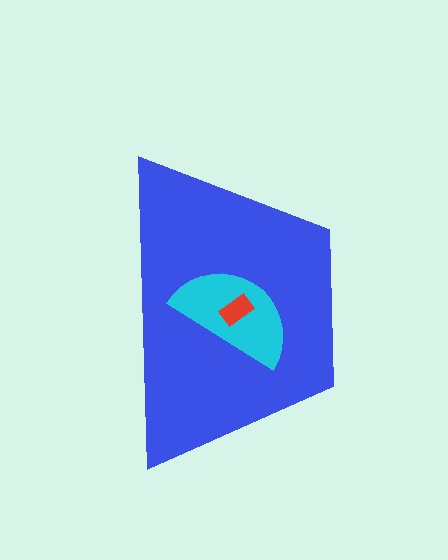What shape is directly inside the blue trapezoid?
The cyan semicircle.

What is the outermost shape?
The blue trapezoid.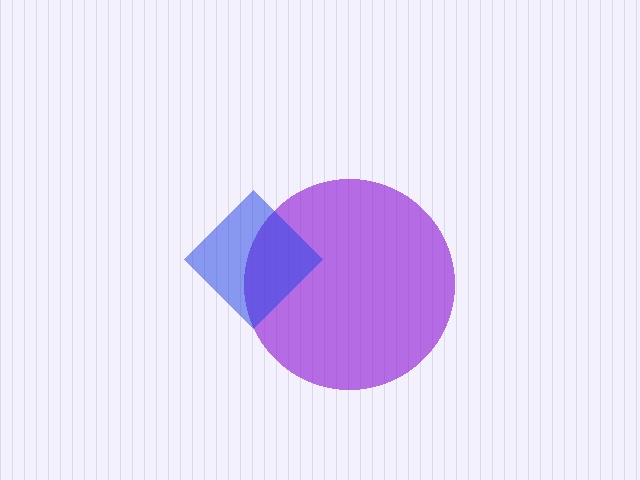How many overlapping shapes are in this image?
There are 2 overlapping shapes in the image.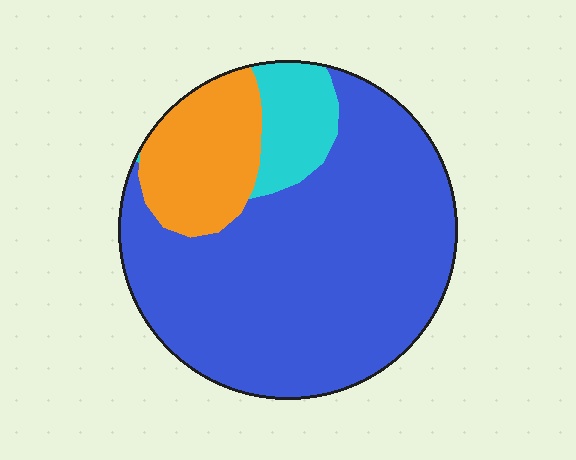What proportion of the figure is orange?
Orange takes up about one sixth (1/6) of the figure.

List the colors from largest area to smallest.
From largest to smallest: blue, orange, cyan.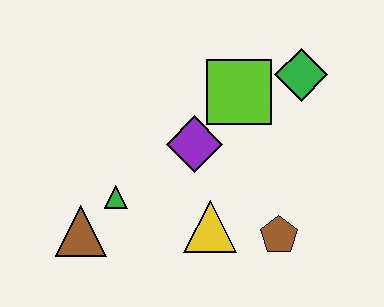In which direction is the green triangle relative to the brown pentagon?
The green triangle is to the left of the brown pentagon.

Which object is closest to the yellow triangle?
The brown pentagon is closest to the yellow triangle.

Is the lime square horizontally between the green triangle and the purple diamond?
No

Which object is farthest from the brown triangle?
The green diamond is farthest from the brown triangle.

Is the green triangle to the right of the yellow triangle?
No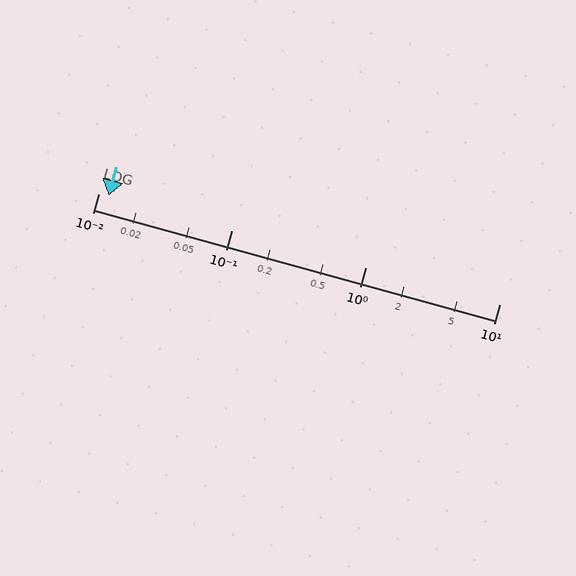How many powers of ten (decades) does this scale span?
The scale spans 3 decades, from 0.01 to 10.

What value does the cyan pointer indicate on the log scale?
The pointer indicates approximately 0.012.